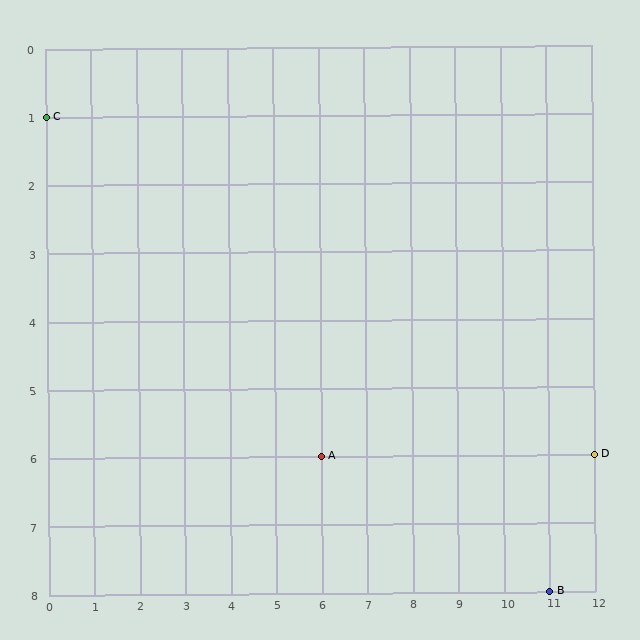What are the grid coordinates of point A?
Point A is at grid coordinates (6, 6).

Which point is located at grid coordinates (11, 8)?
Point B is at (11, 8).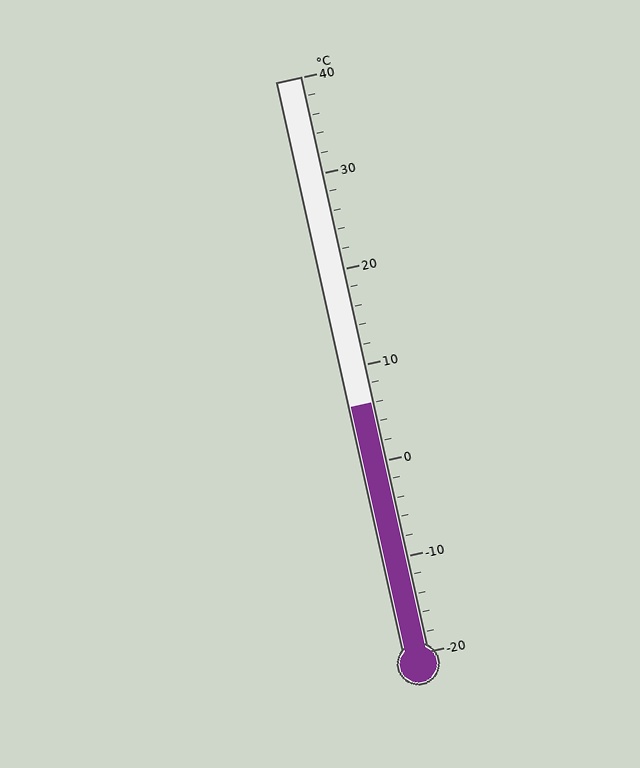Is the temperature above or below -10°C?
The temperature is above -10°C.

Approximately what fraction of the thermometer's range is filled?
The thermometer is filled to approximately 45% of its range.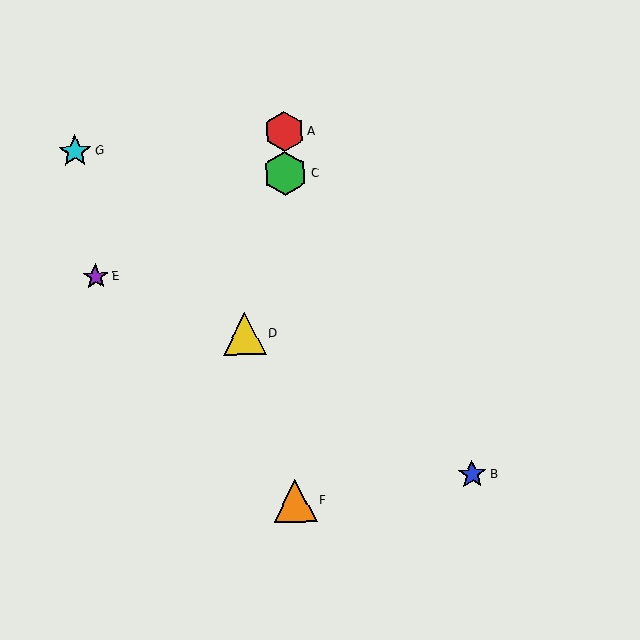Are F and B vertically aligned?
No, F is at x≈295 and B is at x≈472.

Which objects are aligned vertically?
Objects A, C, F are aligned vertically.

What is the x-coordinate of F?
Object F is at x≈295.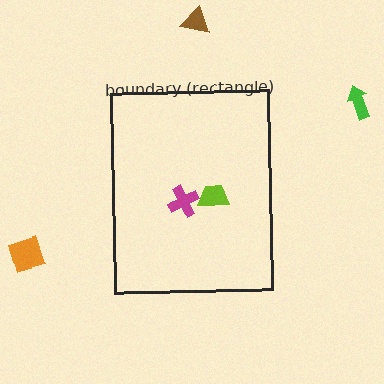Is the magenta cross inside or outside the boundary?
Inside.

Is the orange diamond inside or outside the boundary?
Outside.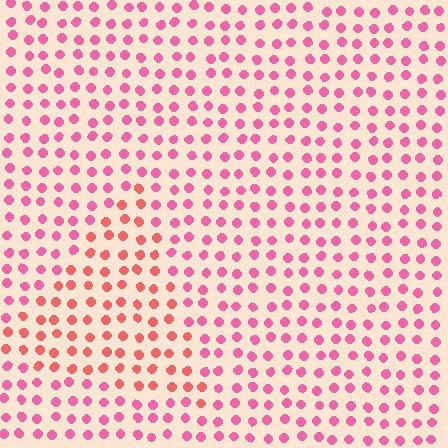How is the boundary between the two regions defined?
The boundary is defined purely by a slight shift in hue (about 28 degrees). Spacing, size, and orientation are identical on both sides.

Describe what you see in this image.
The image is filled with small pink elements in a uniform arrangement. A triangle-shaped region is visible where the elements are tinted to a slightly different hue, forming a subtle color boundary.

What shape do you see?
I see a triangle.